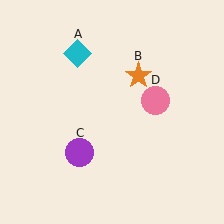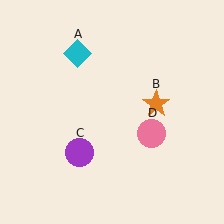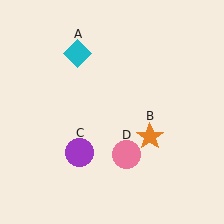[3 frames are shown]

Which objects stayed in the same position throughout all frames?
Cyan diamond (object A) and purple circle (object C) remained stationary.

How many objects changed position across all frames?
2 objects changed position: orange star (object B), pink circle (object D).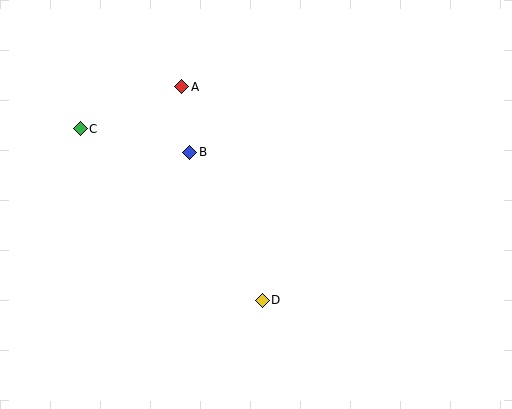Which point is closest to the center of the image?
Point B at (190, 152) is closest to the center.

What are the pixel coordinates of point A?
Point A is at (182, 87).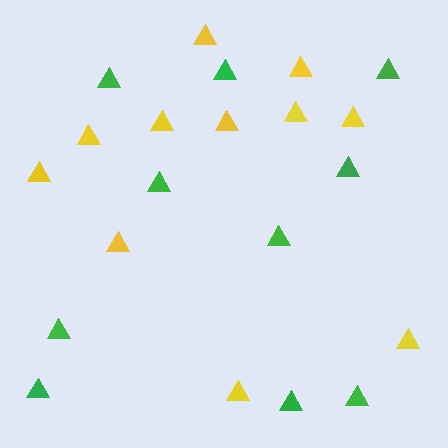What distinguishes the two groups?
There are 2 groups: one group of green triangles (10) and one group of yellow triangles (11).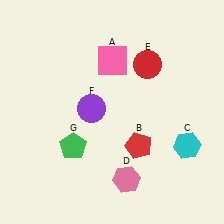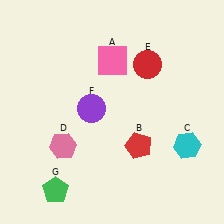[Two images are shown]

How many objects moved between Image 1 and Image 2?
2 objects moved between the two images.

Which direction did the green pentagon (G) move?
The green pentagon (G) moved down.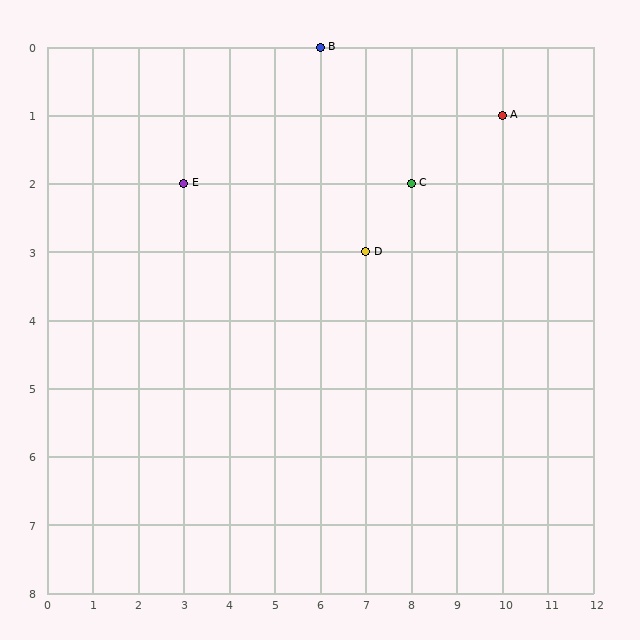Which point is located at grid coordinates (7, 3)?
Point D is at (7, 3).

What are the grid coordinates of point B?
Point B is at grid coordinates (6, 0).